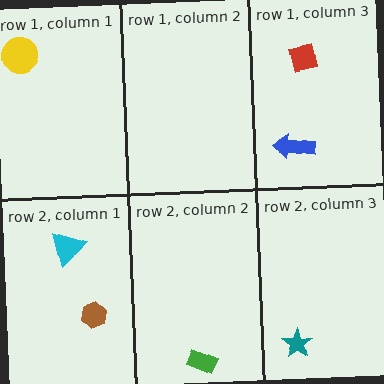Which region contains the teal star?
The row 2, column 3 region.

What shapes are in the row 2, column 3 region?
The teal star.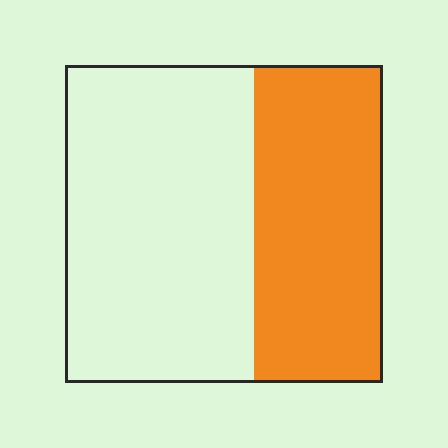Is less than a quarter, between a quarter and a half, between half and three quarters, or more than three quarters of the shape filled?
Between a quarter and a half.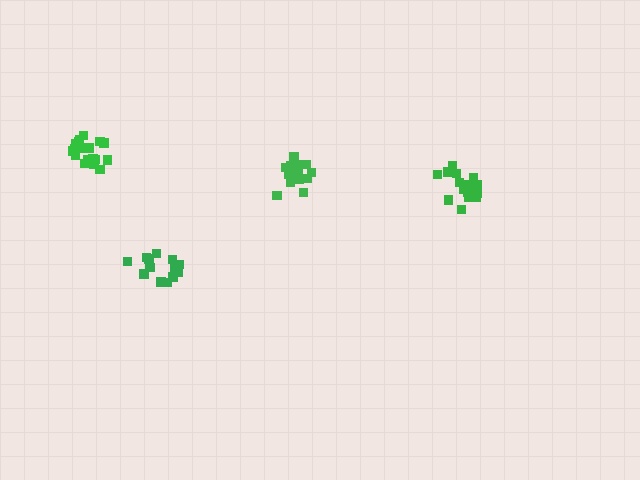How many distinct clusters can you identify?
There are 4 distinct clusters.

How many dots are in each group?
Group 1: 17 dots, Group 2: 15 dots, Group 3: 14 dots, Group 4: 18 dots (64 total).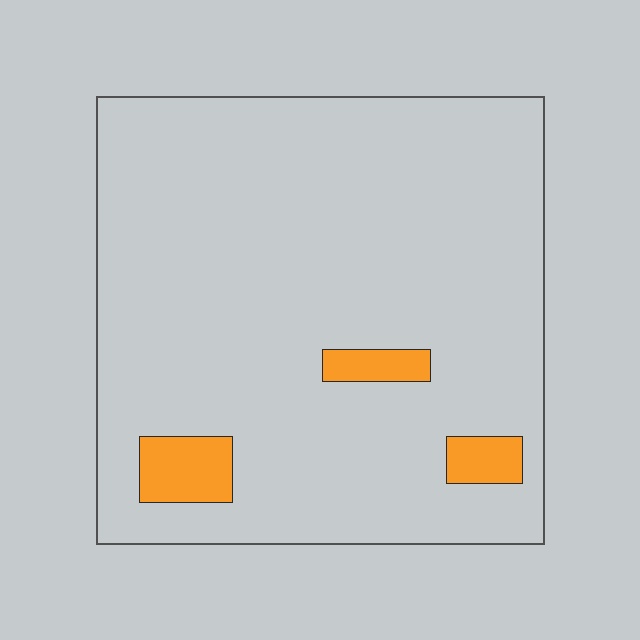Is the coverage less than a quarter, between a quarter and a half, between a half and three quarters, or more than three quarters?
Less than a quarter.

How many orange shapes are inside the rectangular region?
3.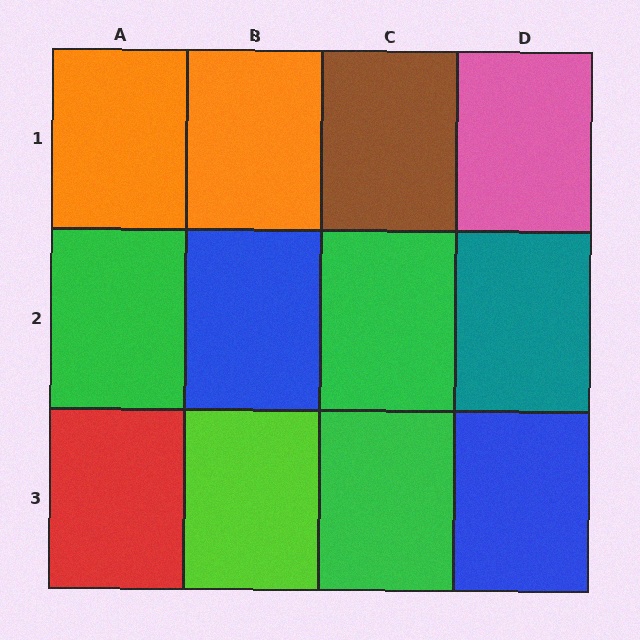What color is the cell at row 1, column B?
Orange.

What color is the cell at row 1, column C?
Brown.